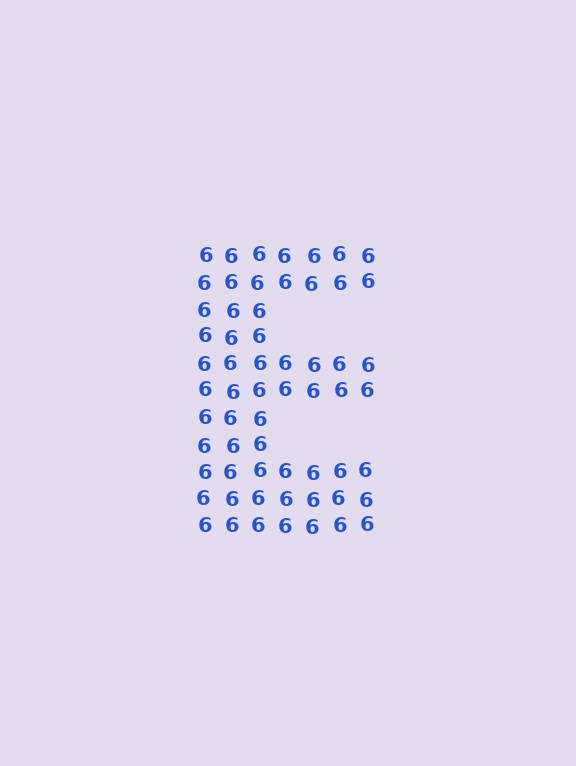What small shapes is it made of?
It is made of small digit 6's.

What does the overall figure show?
The overall figure shows the letter E.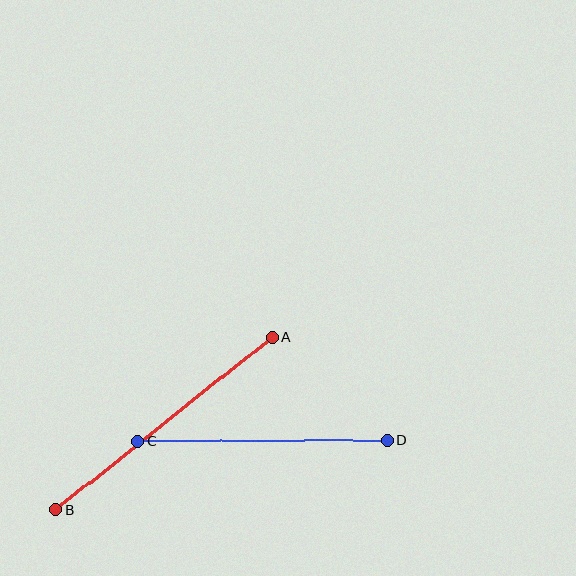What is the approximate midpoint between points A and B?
The midpoint is at approximately (164, 424) pixels.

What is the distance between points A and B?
The distance is approximately 277 pixels.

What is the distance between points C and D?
The distance is approximately 250 pixels.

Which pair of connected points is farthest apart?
Points A and B are farthest apart.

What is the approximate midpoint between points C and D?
The midpoint is at approximately (262, 441) pixels.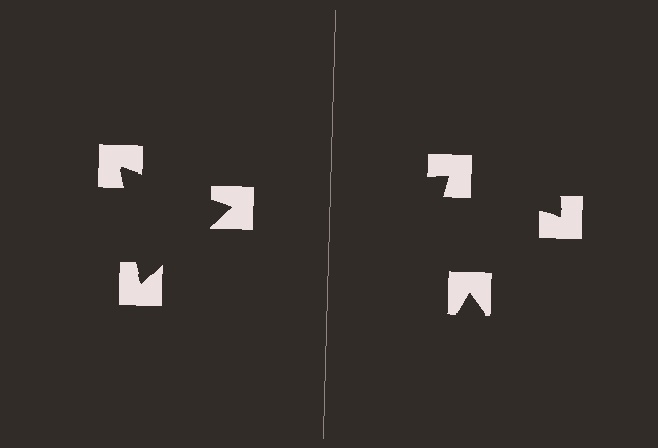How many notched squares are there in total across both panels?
6 — 3 on each side.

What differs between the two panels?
The notched squares are positioned identically on both sides; only the wedge orientations differ. On the left they align to a triangle; on the right they are misaligned.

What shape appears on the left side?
An illusory triangle.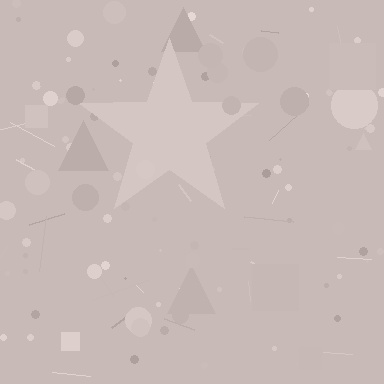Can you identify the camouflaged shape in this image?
The camouflaged shape is a star.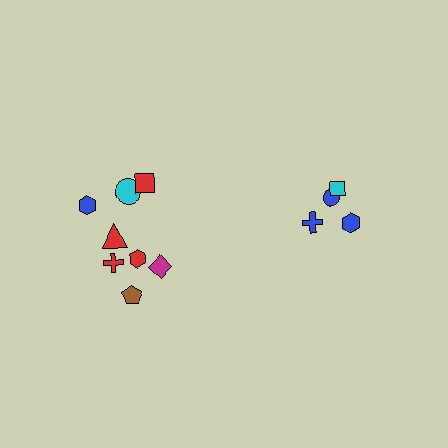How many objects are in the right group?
There are 4 objects.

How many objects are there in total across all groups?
There are 12 objects.